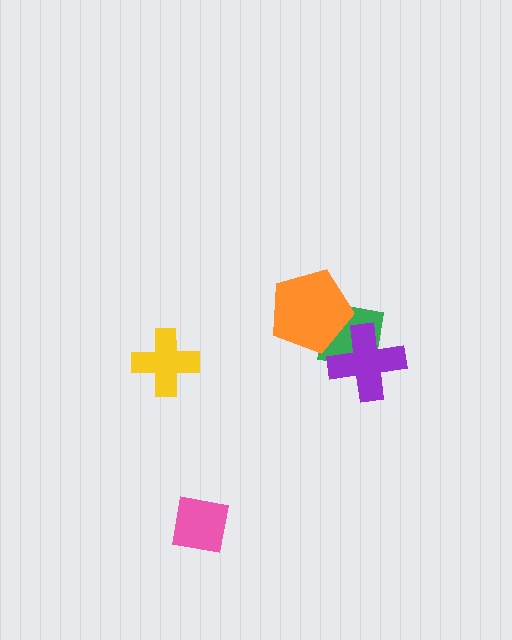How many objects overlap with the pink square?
0 objects overlap with the pink square.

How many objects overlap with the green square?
2 objects overlap with the green square.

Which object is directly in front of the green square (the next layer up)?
The purple cross is directly in front of the green square.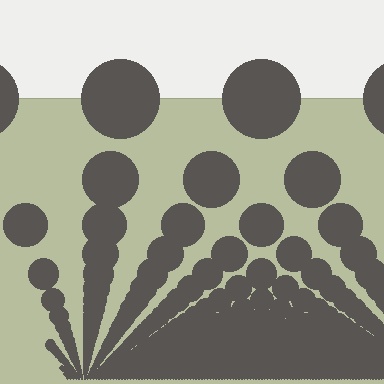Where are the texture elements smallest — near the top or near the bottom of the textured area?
Near the bottom.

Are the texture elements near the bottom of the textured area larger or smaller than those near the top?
Smaller. The gradient is inverted — elements near the bottom are smaller and denser.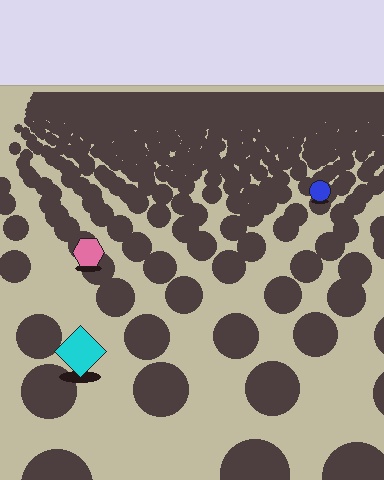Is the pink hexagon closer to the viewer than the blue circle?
Yes. The pink hexagon is closer — you can tell from the texture gradient: the ground texture is coarser near it.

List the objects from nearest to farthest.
From nearest to farthest: the cyan diamond, the pink hexagon, the blue circle.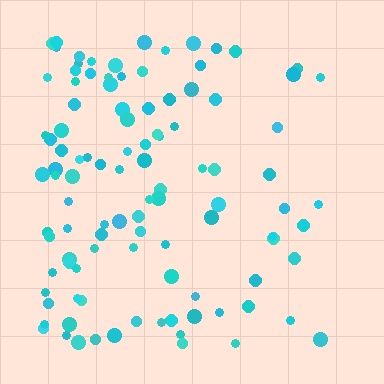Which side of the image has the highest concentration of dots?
The left.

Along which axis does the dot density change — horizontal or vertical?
Horizontal.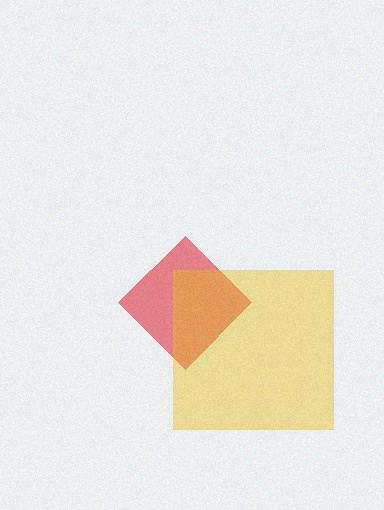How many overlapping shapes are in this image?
There are 2 overlapping shapes in the image.